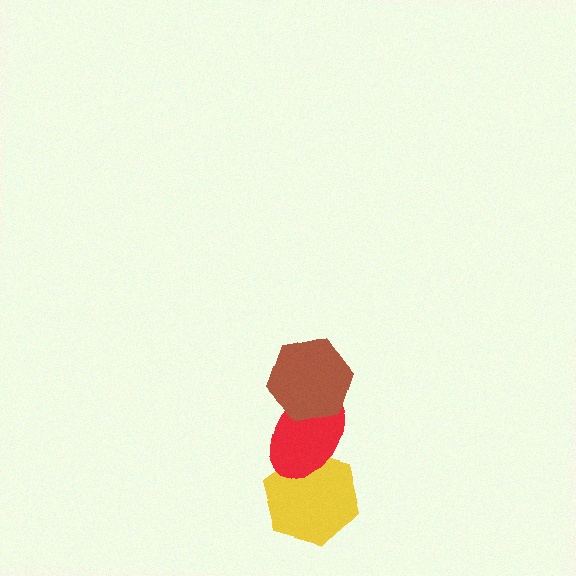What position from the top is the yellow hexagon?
The yellow hexagon is 3rd from the top.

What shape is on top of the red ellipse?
The brown hexagon is on top of the red ellipse.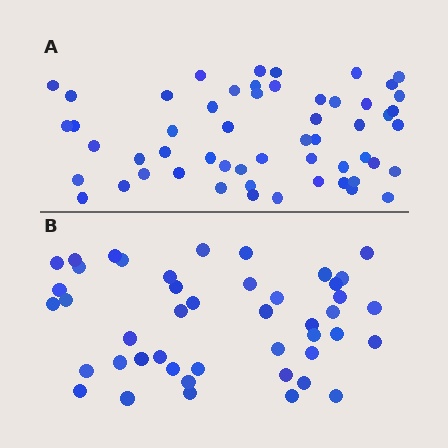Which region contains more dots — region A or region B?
Region A (the top region) has more dots.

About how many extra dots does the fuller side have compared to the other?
Region A has roughly 10 or so more dots than region B.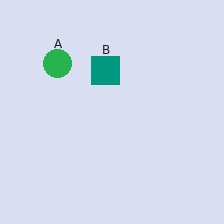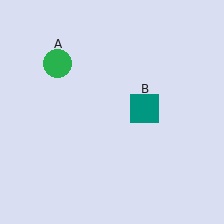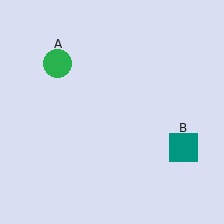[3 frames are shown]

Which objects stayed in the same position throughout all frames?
Green circle (object A) remained stationary.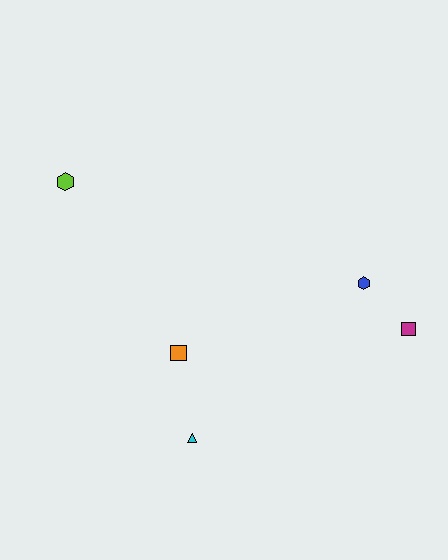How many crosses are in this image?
There are no crosses.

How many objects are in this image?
There are 5 objects.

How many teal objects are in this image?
There are no teal objects.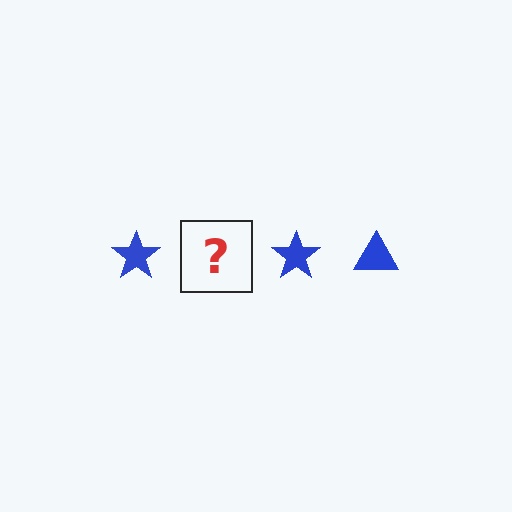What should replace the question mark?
The question mark should be replaced with a blue triangle.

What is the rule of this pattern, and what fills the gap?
The rule is that the pattern cycles through star, triangle shapes in blue. The gap should be filled with a blue triangle.